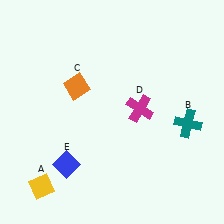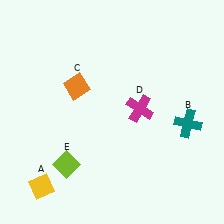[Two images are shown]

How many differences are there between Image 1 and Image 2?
There is 1 difference between the two images.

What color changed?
The diamond (E) changed from blue in Image 1 to lime in Image 2.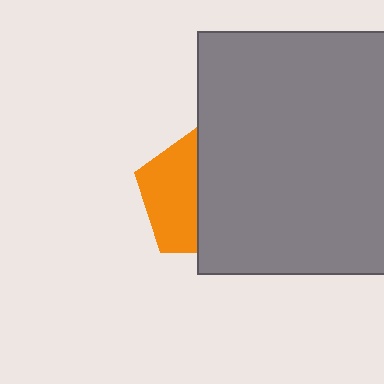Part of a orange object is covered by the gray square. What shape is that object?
It is a pentagon.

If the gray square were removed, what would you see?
You would see the complete orange pentagon.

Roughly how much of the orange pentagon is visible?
A small part of it is visible (roughly 45%).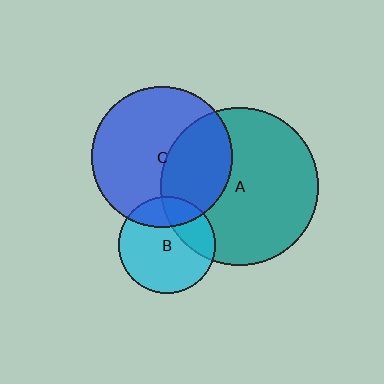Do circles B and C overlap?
Yes.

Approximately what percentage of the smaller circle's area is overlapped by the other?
Approximately 20%.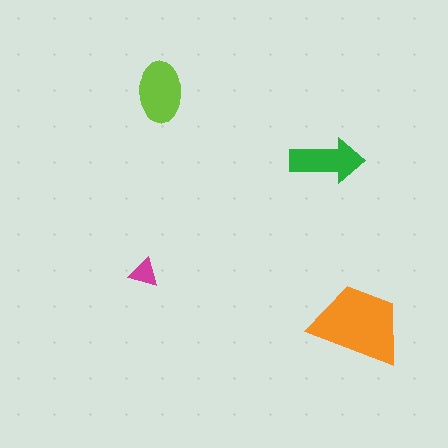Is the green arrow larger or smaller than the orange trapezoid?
Smaller.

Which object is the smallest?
The magenta triangle.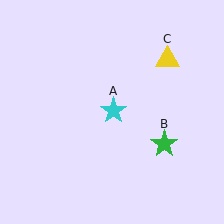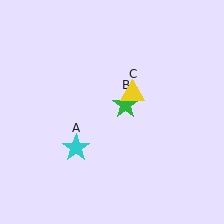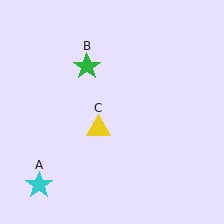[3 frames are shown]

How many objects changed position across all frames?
3 objects changed position: cyan star (object A), green star (object B), yellow triangle (object C).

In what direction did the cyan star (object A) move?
The cyan star (object A) moved down and to the left.